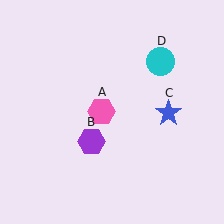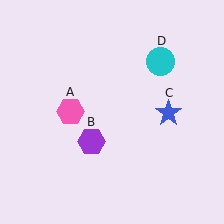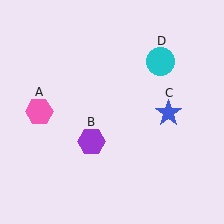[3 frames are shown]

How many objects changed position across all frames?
1 object changed position: pink hexagon (object A).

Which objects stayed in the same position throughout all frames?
Purple hexagon (object B) and blue star (object C) and cyan circle (object D) remained stationary.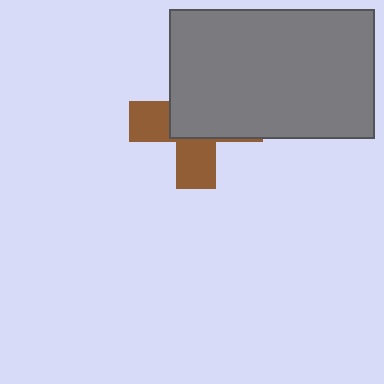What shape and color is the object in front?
The object in front is a gray rectangle.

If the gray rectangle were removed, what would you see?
You would see the complete brown cross.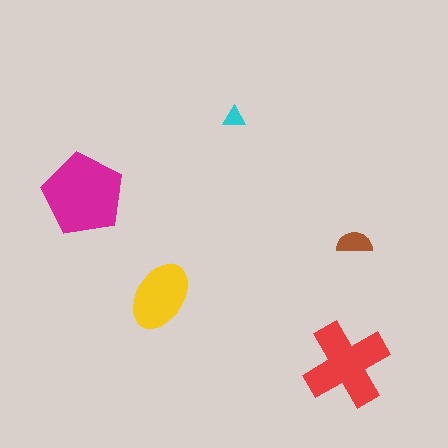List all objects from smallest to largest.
The cyan triangle, the brown semicircle, the yellow ellipse, the red cross, the magenta pentagon.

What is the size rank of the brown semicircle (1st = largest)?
4th.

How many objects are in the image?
There are 5 objects in the image.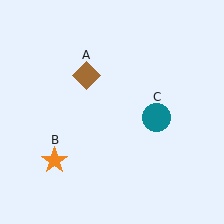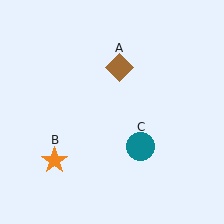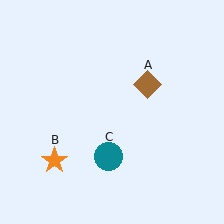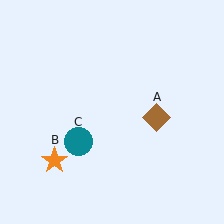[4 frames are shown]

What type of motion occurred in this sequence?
The brown diamond (object A), teal circle (object C) rotated clockwise around the center of the scene.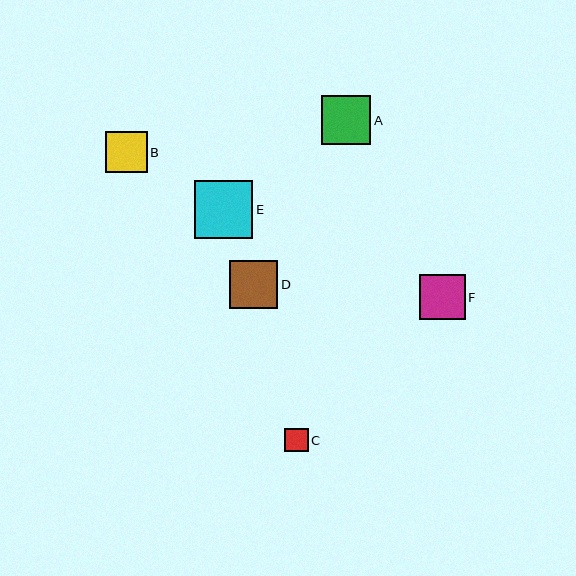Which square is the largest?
Square E is the largest with a size of approximately 58 pixels.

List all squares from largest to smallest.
From largest to smallest: E, A, D, F, B, C.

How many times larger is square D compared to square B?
Square D is approximately 1.2 times the size of square B.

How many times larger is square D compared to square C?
Square D is approximately 2.1 times the size of square C.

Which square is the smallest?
Square C is the smallest with a size of approximately 23 pixels.